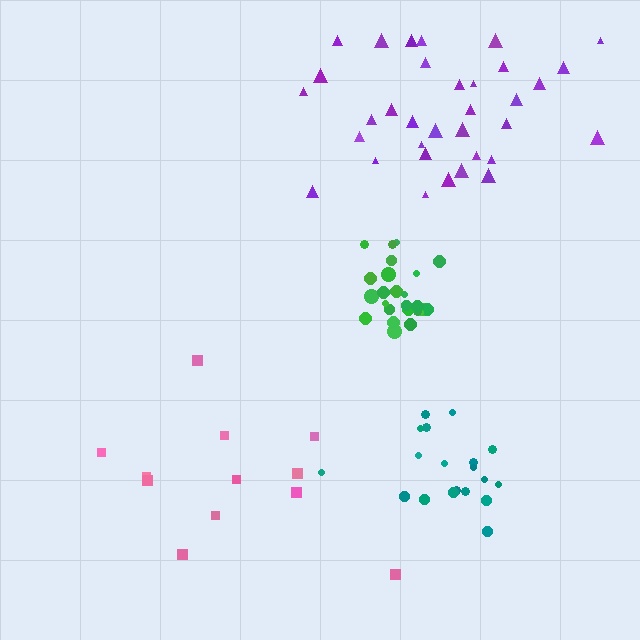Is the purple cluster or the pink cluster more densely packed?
Purple.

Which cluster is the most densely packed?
Green.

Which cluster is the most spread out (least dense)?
Pink.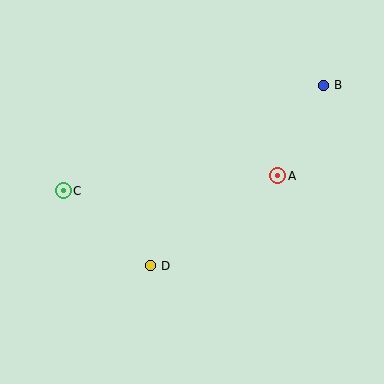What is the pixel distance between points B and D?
The distance between B and D is 250 pixels.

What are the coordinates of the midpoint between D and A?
The midpoint between D and A is at (214, 221).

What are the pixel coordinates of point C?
Point C is at (63, 191).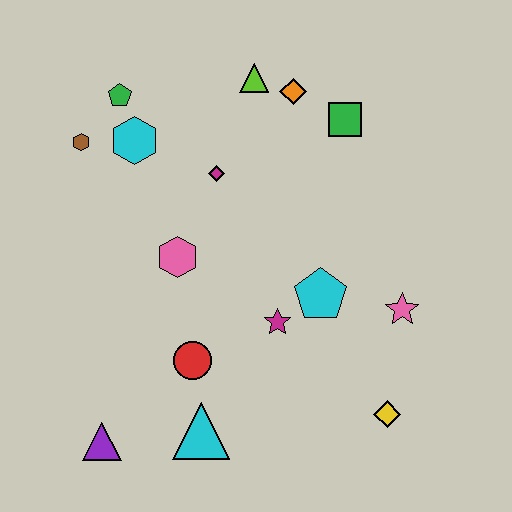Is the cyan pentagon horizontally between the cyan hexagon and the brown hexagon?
No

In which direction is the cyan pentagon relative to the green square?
The cyan pentagon is below the green square.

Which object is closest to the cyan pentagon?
The magenta star is closest to the cyan pentagon.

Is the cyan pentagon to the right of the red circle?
Yes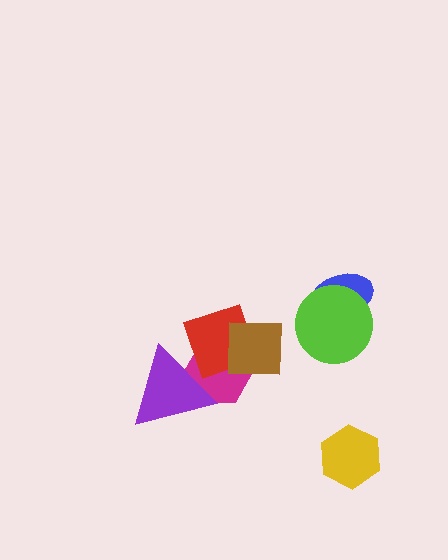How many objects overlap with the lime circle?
1 object overlaps with the lime circle.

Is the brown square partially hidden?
No, no other shape covers it.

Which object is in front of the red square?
The brown square is in front of the red square.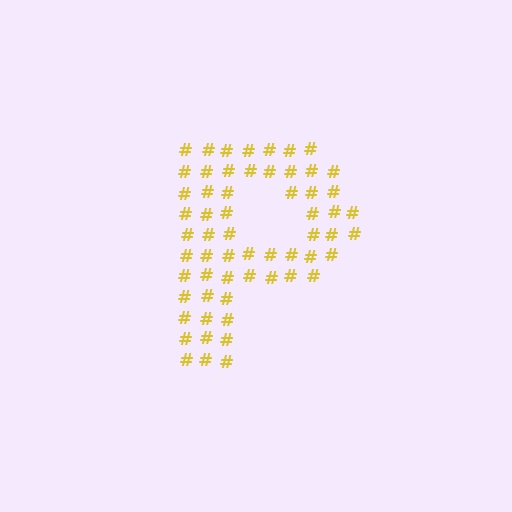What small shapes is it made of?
It is made of small hash symbols.